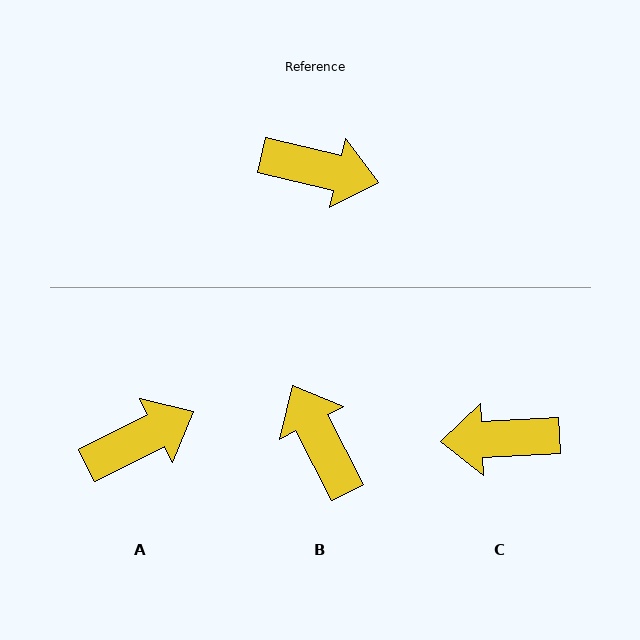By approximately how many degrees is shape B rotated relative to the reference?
Approximately 131 degrees counter-clockwise.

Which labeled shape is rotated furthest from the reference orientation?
C, about 164 degrees away.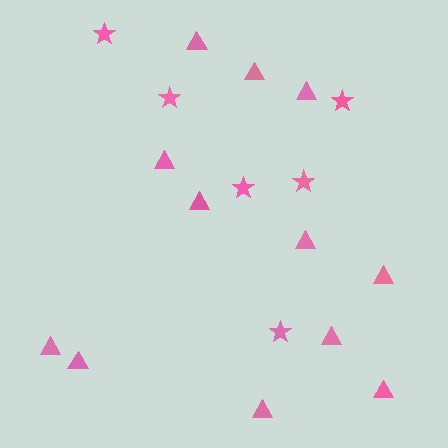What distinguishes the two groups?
There are 2 groups: one group of stars (6) and one group of triangles (12).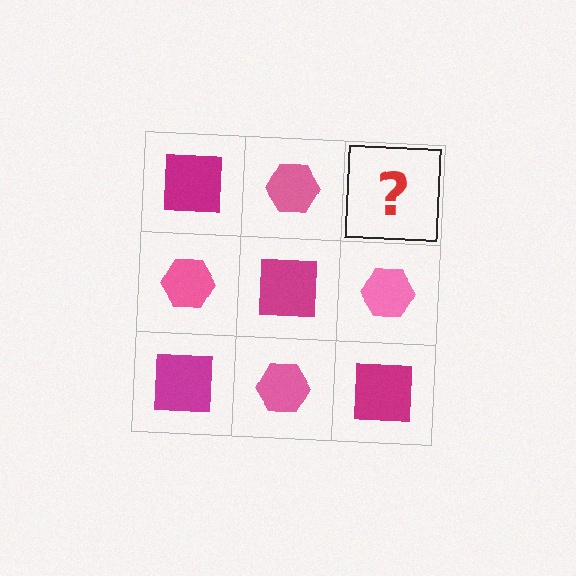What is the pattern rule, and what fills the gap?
The rule is that it alternates magenta square and pink hexagon in a checkerboard pattern. The gap should be filled with a magenta square.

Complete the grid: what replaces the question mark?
The question mark should be replaced with a magenta square.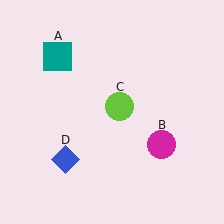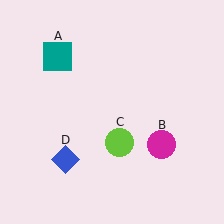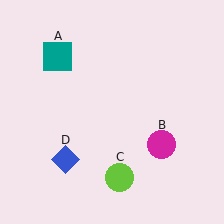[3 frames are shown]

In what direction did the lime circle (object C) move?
The lime circle (object C) moved down.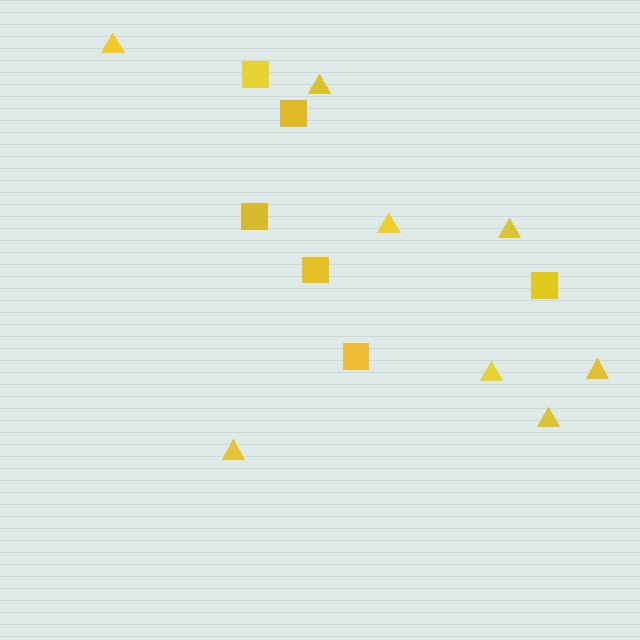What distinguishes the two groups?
There are 2 groups: one group of triangles (8) and one group of squares (6).